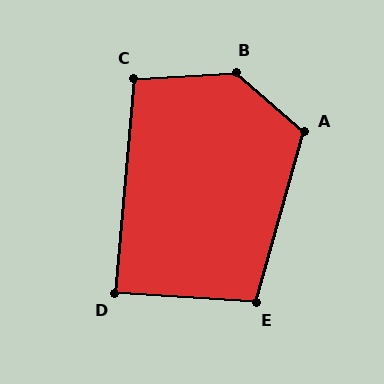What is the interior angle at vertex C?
Approximately 98 degrees (obtuse).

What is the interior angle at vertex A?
Approximately 115 degrees (obtuse).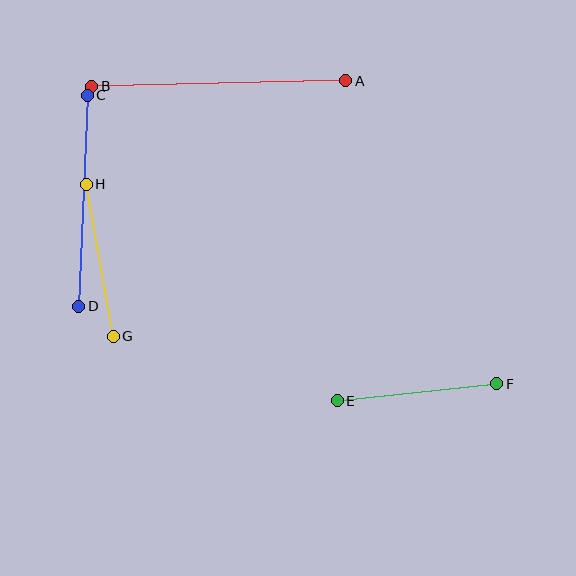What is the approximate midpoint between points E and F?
The midpoint is at approximately (417, 392) pixels.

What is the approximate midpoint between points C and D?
The midpoint is at approximately (83, 201) pixels.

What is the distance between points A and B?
The distance is approximately 254 pixels.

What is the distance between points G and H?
The distance is approximately 154 pixels.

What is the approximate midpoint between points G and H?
The midpoint is at approximately (100, 260) pixels.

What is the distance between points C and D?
The distance is approximately 211 pixels.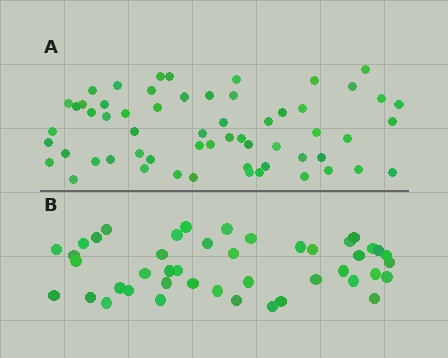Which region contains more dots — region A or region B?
Region A (the top region) has more dots.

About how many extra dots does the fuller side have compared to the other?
Region A has approximately 15 more dots than region B.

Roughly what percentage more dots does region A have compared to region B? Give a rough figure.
About 35% more.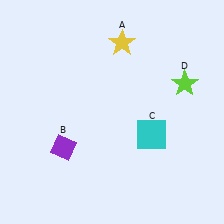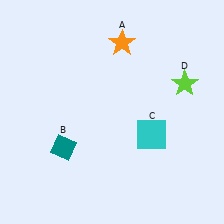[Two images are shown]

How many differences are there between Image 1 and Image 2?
There are 2 differences between the two images.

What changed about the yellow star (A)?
In Image 1, A is yellow. In Image 2, it changed to orange.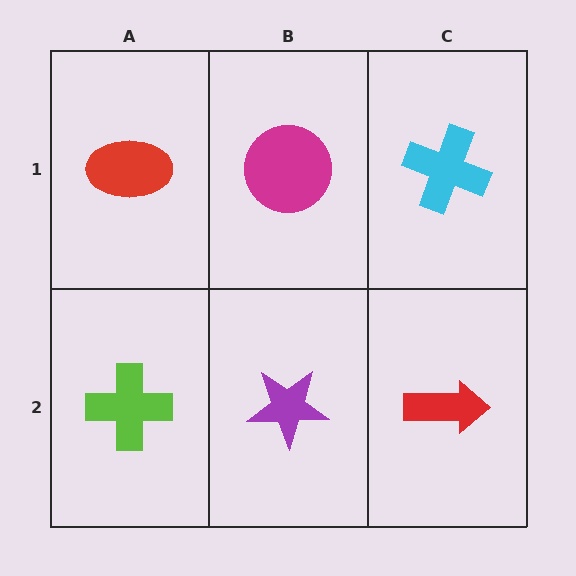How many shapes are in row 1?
3 shapes.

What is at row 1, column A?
A red ellipse.